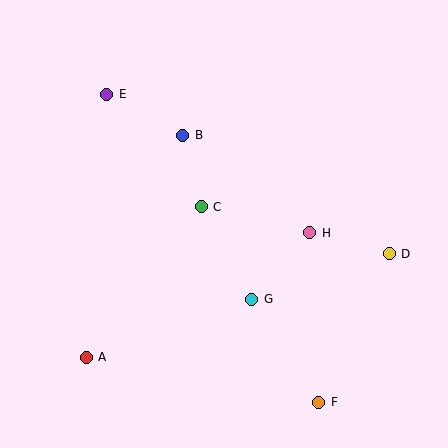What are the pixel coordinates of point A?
Point A is at (86, 357).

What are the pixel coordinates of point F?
Point F is at (319, 402).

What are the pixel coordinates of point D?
Point D is at (389, 254).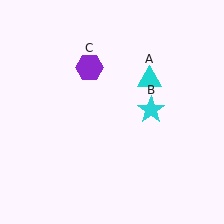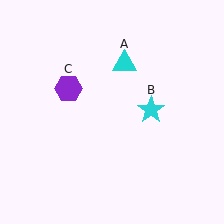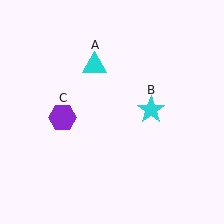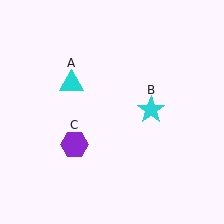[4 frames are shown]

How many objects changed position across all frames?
2 objects changed position: cyan triangle (object A), purple hexagon (object C).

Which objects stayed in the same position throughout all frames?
Cyan star (object B) remained stationary.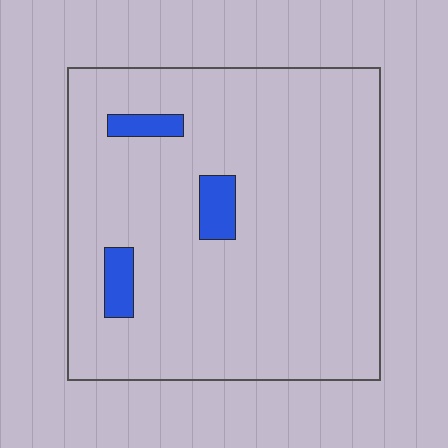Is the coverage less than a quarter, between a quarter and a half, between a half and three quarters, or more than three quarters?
Less than a quarter.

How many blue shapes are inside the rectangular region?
3.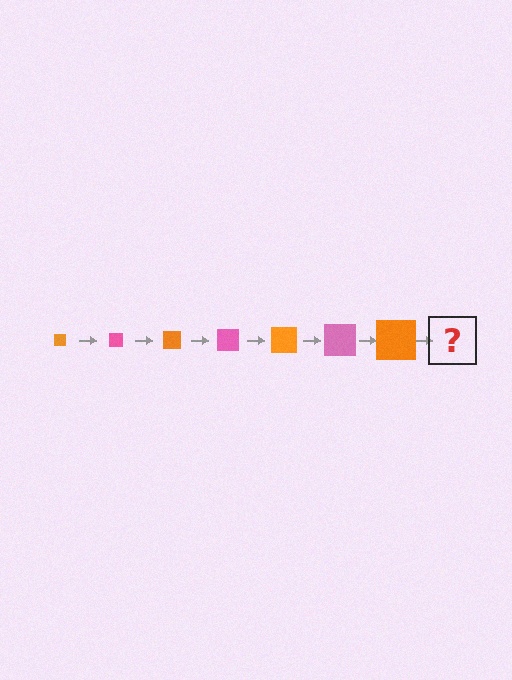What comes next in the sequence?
The next element should be a pink square, larger than the previous one.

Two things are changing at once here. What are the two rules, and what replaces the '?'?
The two rules are that the square grows larger each step and the color cycles through orange and pink. The '?' should be a pink square, larger than the previous one.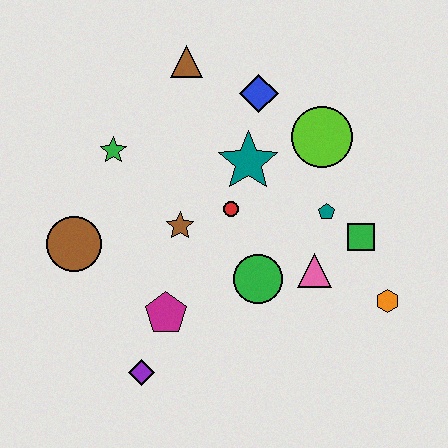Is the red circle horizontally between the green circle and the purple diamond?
Yes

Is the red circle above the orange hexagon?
Yes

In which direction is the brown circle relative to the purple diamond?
The brown circle is above the purple diamond.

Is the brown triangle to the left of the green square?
Yes